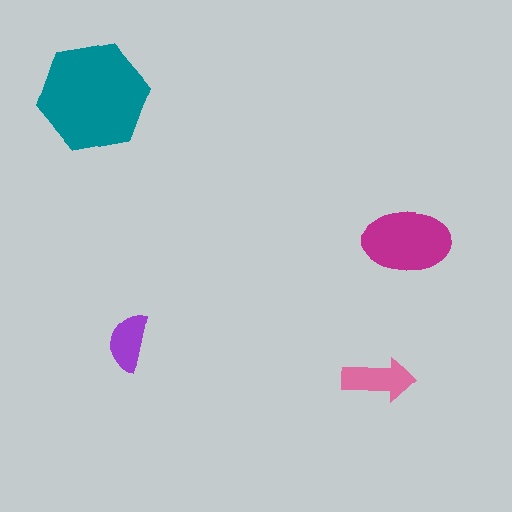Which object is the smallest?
The purple semicircle.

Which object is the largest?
The teal hexagon.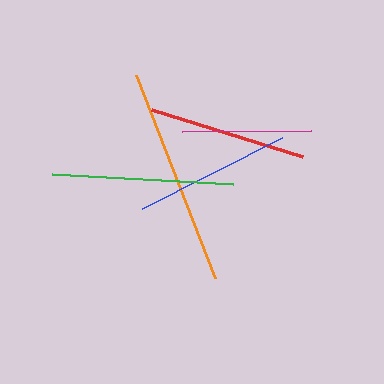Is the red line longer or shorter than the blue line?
The red line is longer than the blue line.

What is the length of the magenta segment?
The magenta segment is approximately 128 pixels long.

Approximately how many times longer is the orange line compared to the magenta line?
The orange line is approximately 1.7 times the length of the magenta line.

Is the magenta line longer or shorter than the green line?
The green line is longer than the magenta line.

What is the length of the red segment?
The red segment is approximately 158 pixels long.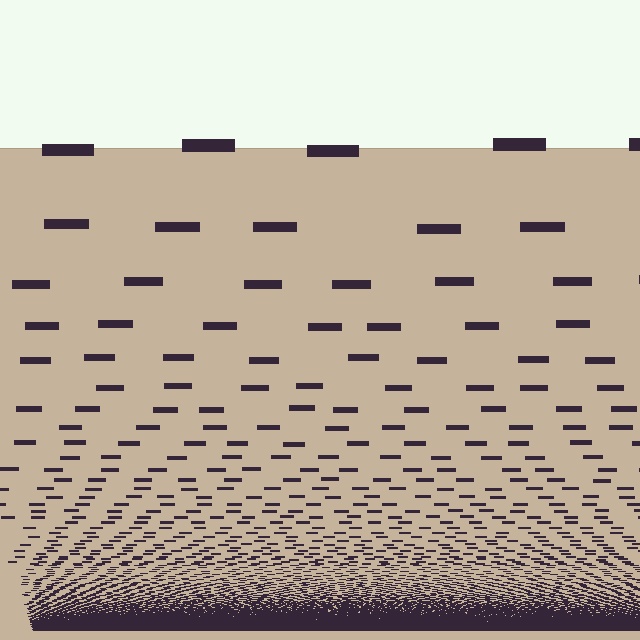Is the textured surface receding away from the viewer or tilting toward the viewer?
The surface appears to tilt toward the viewer. Texture elements get larger and sparser toward the top.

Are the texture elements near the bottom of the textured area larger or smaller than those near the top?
Smaller. The gradient is inverted — elements near the bottom are smaller and denser.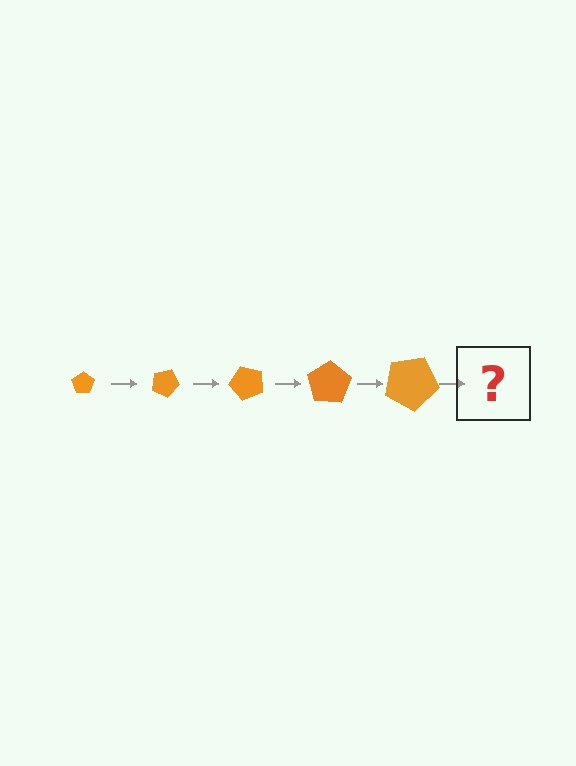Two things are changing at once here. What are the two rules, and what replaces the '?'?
The two rules are that the pentagon grows larger each step and it rotates 25 degrees each step. The '?' should be a pentagon, larger than the previous one and rotated 125 degrees from the start.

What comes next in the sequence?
The next element should be a pentagon, larger than the previous one and rotated 125 degrees from the start.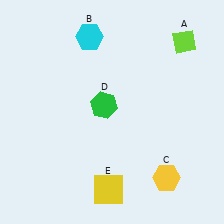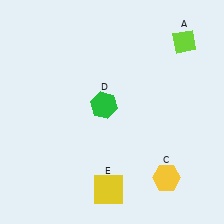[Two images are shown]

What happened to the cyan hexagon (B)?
The cyan hexagon (B) was removed in Image 2. It was in the top-left area of Image 1.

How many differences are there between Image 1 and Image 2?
There is 1 difference between the two images.